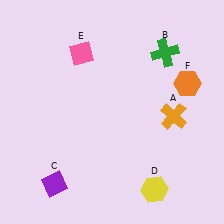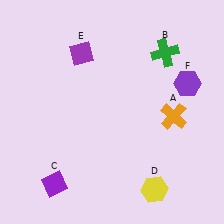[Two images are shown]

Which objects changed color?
E changed from pink to purple. F changed from orange to purple.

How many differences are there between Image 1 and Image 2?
There are 2 differences between the two images.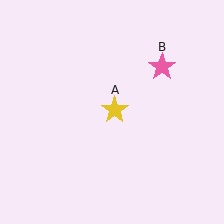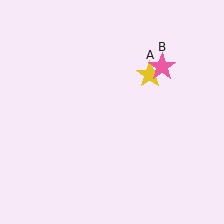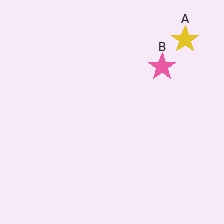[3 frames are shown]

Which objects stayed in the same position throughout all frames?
Pink star (object B) remained stationary.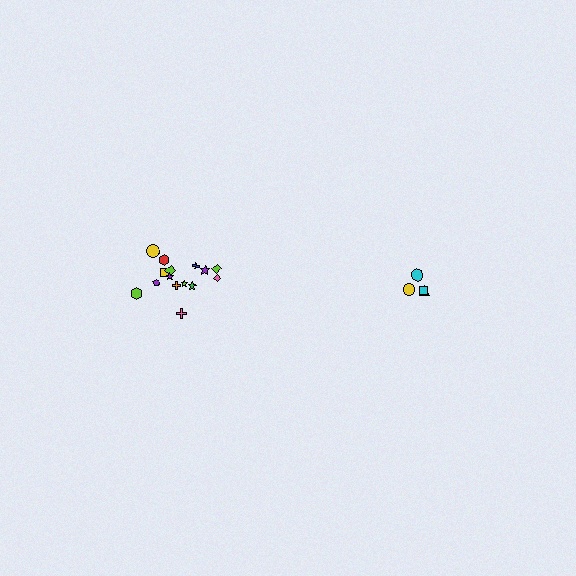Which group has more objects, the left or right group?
The left group.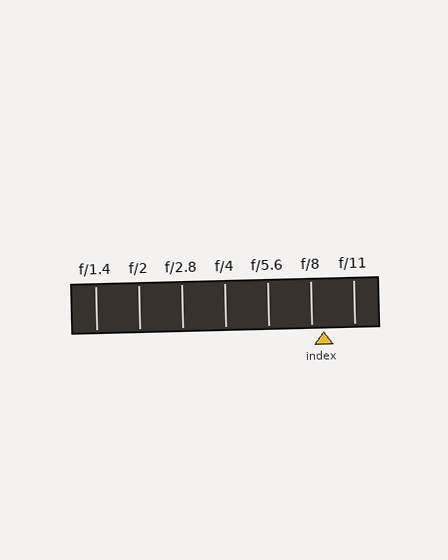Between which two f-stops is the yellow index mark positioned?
The index mark is between f/8 and f/11.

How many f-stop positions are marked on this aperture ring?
There are 7 f-stop positions marked.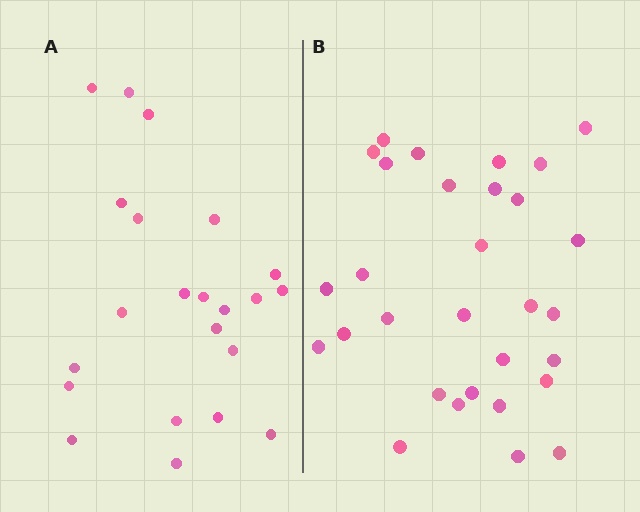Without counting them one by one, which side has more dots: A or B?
Region B (the right region) has more dots.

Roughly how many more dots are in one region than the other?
Region B has roughly 8 or so more dots than region A.